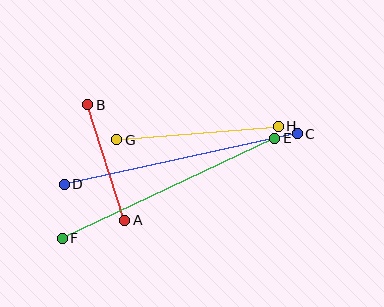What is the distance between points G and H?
The distance is approximately 162 pixels.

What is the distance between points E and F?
The distance is approximately 235 pixels.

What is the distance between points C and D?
The distance is approximately 238 pixels.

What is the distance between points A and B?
The distance is approximately 121 pixels.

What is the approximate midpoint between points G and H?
The midpoint is at approximately (198, 133) pixels.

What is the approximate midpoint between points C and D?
The midpoint is at approximately (181, 159) pixels.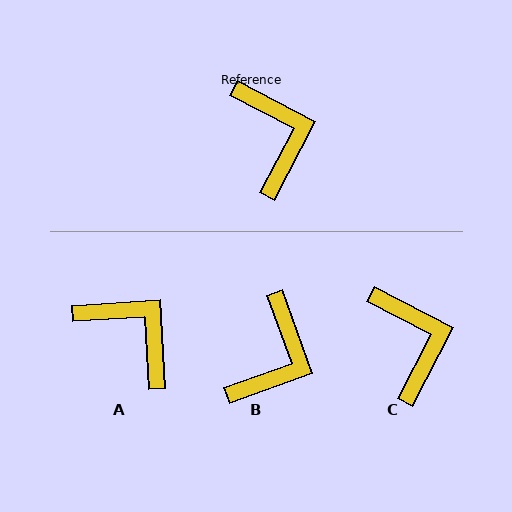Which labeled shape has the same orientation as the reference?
C.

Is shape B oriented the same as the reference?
No, it is off by about 42 degrees.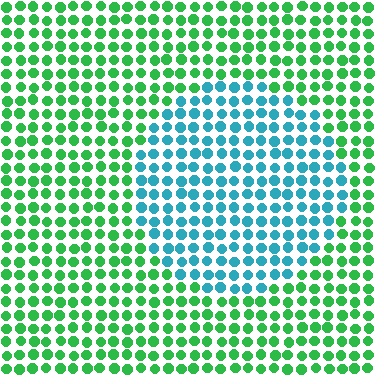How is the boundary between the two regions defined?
The boundary is defined purely by a slight shift in hue (about 56 degrees). Spacing, size, and orientation are identical on both sides.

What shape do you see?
I see a circle.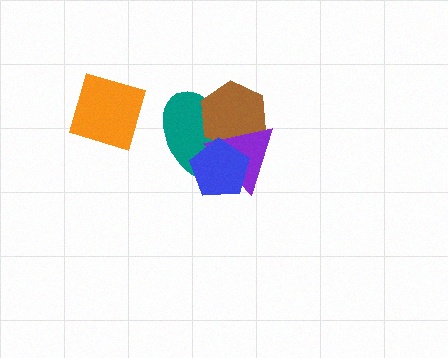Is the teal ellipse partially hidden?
Yes, it is partially covered by another shape.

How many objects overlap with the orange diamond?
0 objects overlap with the orange diamond.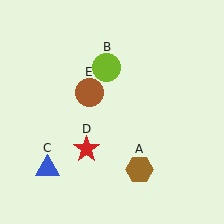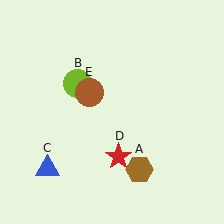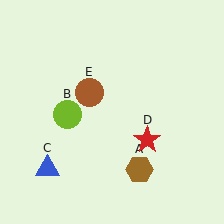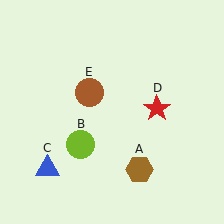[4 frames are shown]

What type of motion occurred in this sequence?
The lime circle (object B), red star (object D) rotated counterclockwise around the center of the scene.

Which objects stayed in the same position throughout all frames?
Brown hexagon (object A) and blue triangle (object C) and brown circle (object E) remained stationary.